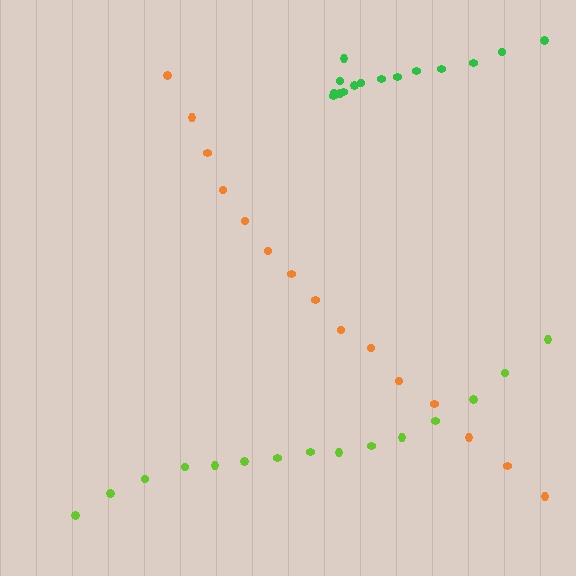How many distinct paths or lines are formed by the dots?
There are 3 distinct paths.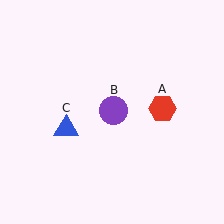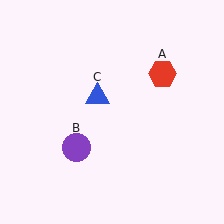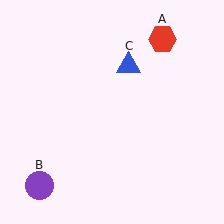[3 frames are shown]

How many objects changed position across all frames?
3 objects changed position: red hexagon (object A), purple circle (object B), blue triangle (object C).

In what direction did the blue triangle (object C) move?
The blue triangle (object C) moved up and to the right.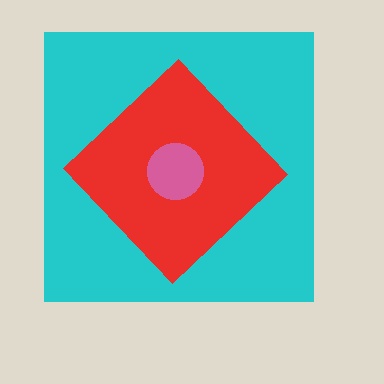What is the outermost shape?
The cyan square.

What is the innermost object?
The pink circle.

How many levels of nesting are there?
3.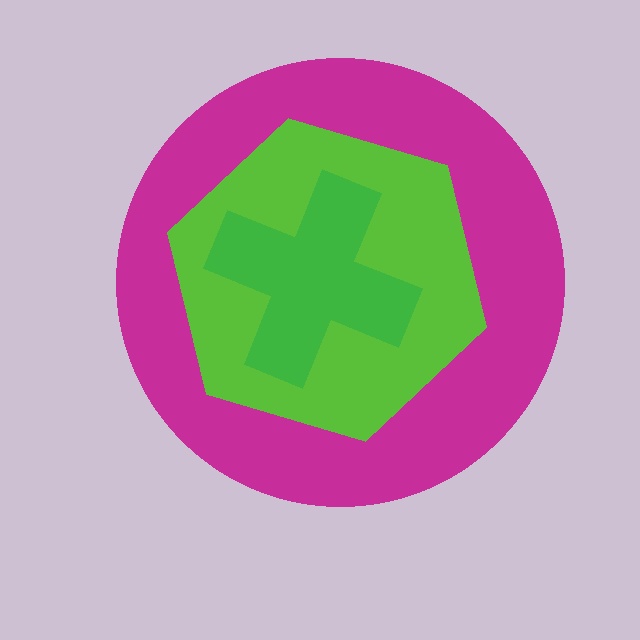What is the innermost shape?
The green cross.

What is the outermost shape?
The magenta circle.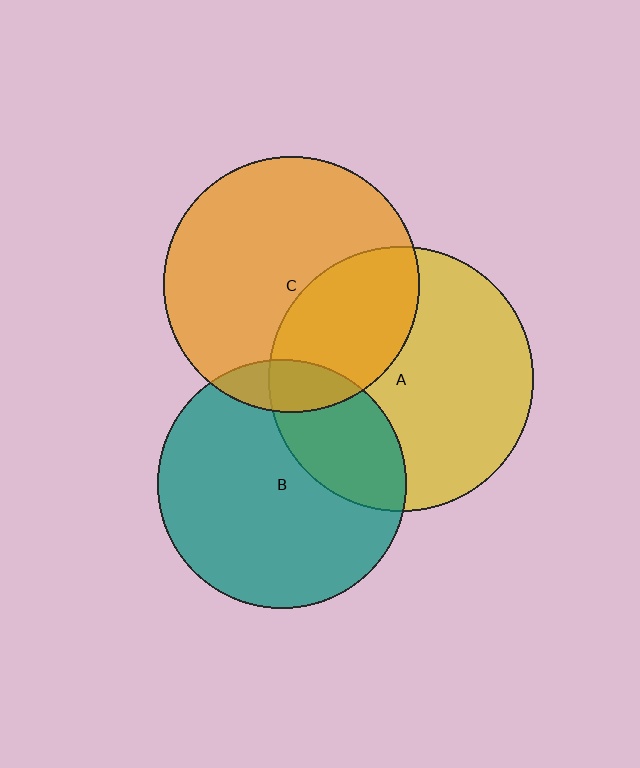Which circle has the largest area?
Circle A (yellow).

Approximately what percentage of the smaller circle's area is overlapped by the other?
Approximately 30%.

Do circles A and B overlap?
Yes.